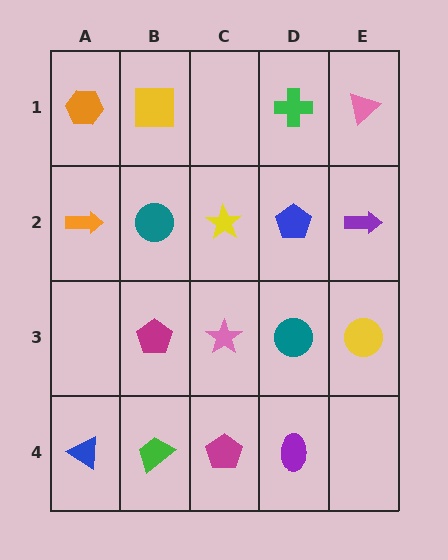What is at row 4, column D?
A purple ellipse.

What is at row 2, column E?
A purple arrow.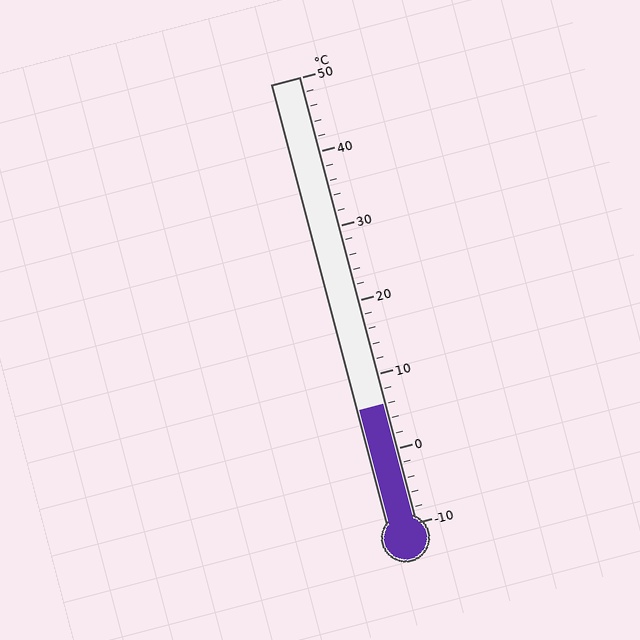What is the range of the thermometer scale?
The thermometer scale ranges from -10°C to 50°C.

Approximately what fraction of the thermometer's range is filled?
The thermometer is filled to approximately 25% of its range.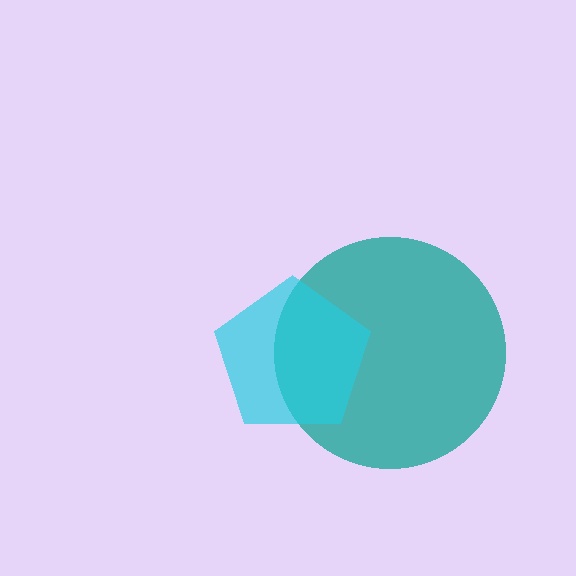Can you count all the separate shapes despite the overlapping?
Yes, there are 2 separate shapes.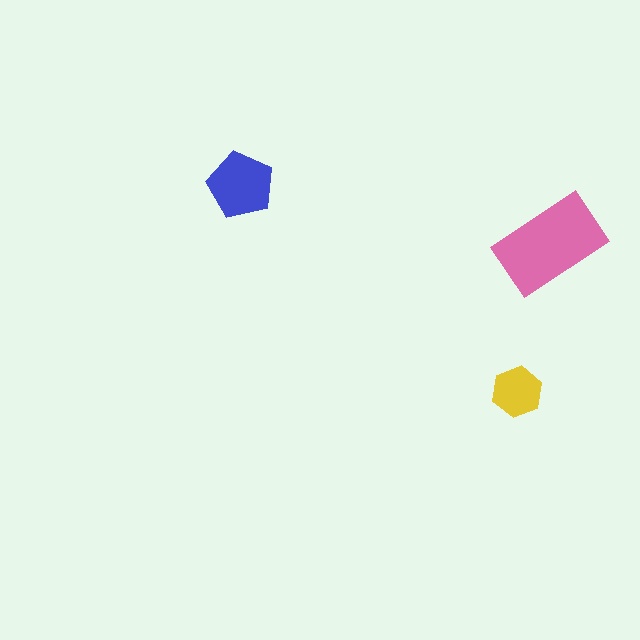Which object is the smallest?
The yellow hexagon.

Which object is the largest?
The pink rectangle.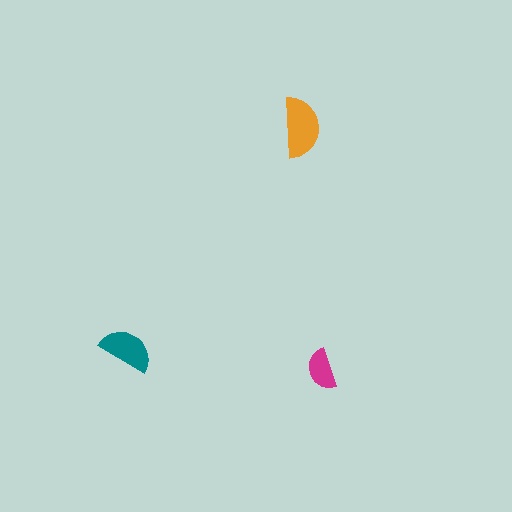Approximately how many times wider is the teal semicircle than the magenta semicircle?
About 1.5 times wider.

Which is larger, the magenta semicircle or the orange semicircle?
The orange one.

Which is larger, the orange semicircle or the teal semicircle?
The orange one.